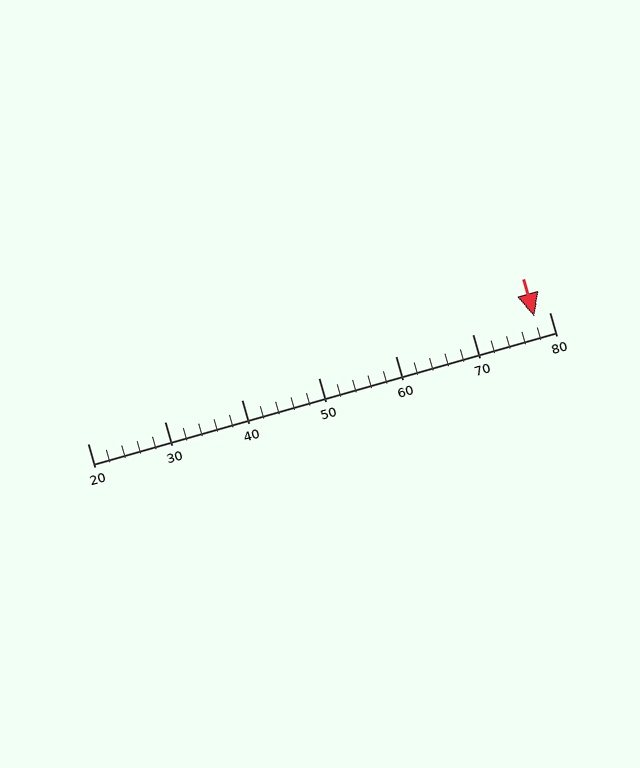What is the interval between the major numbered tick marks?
The major tick marks are spaced 10 units apart.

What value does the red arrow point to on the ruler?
The red arrow points to approximately 78.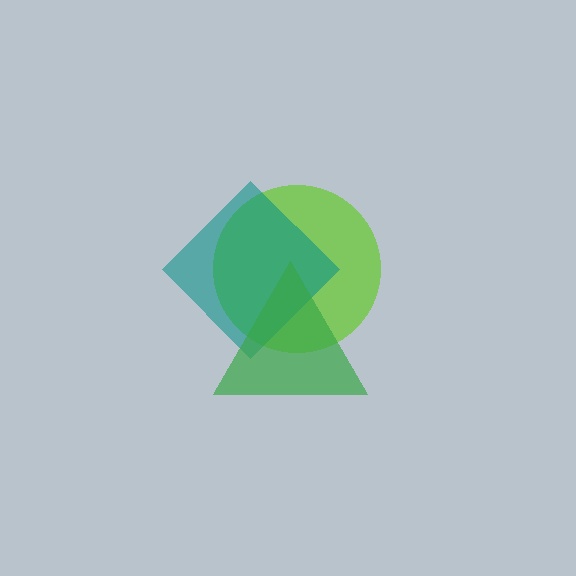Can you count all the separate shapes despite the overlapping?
Yes, there are 3 separate shapes.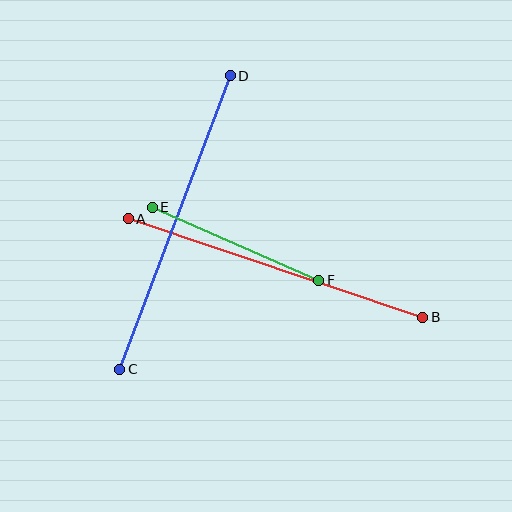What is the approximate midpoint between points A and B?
The midpoint is at approximately (276, 268) pixels.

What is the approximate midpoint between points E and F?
The midpoint is at approximately (235, 244) pixels.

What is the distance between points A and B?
The distance is approximately 310 pixels.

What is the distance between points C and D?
The distance is approximately 313 pixels.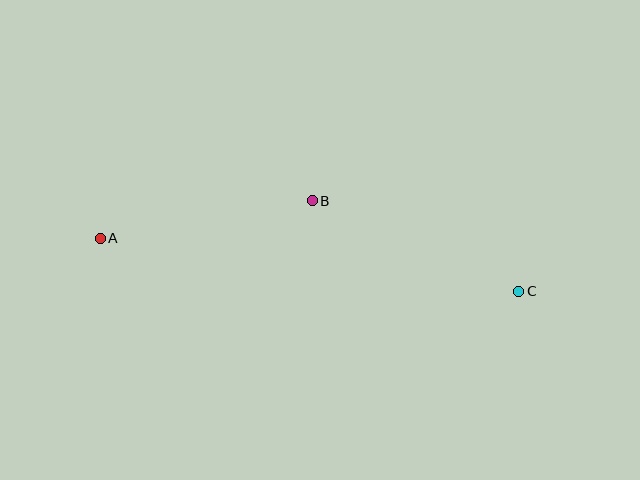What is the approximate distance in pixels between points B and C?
The distance between B and C is approximately 225 pixels.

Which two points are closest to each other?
Points A and B are closest to each other.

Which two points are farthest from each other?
Points A and C are farthest from each other.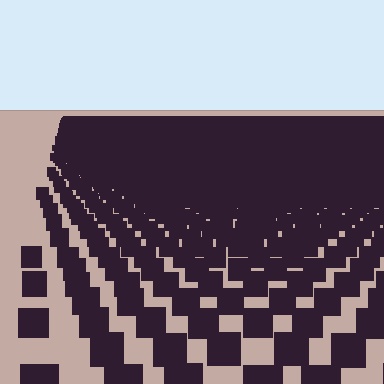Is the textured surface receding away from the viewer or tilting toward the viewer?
The surface is receding away from the viewer. Texture elements get smaller and denser toward the top.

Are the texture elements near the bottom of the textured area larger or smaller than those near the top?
Larger. Near the bottom, elements are closer to the viewer and appear at a bigger on-screen size.